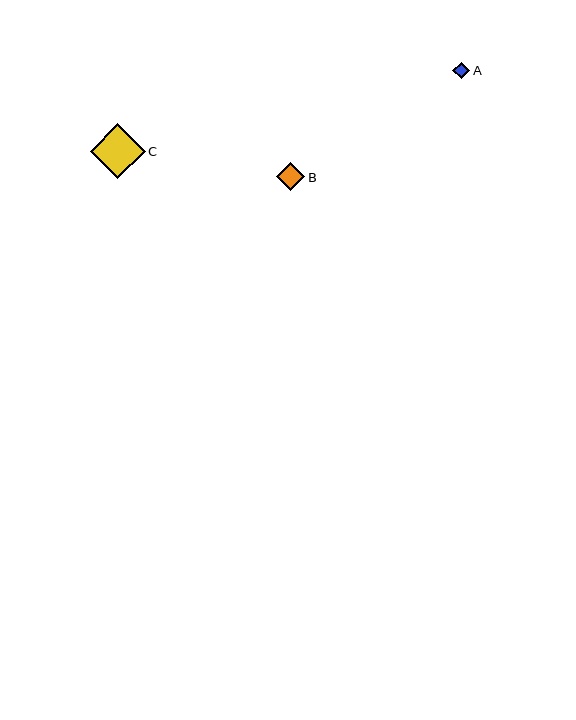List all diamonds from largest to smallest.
From largest to smallest: C, B, A.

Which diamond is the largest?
Diamond C is the largest with a size of approximately 55 pixels.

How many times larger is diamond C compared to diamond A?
Diamond C is approximately 3.3 times the size of diamond A.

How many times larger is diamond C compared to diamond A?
Diamond C is approximately 3.3 times the size of diamond A.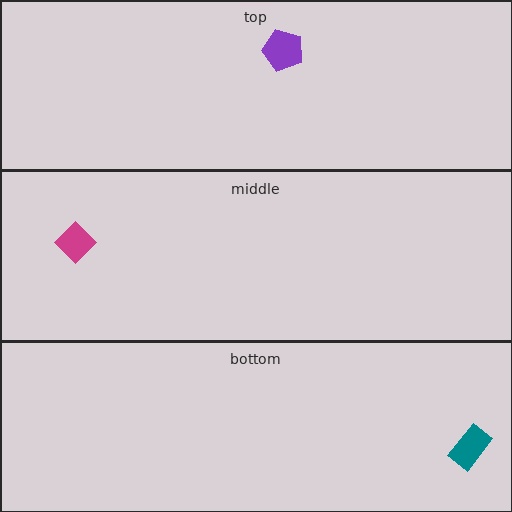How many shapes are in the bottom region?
1.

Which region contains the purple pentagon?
The top region.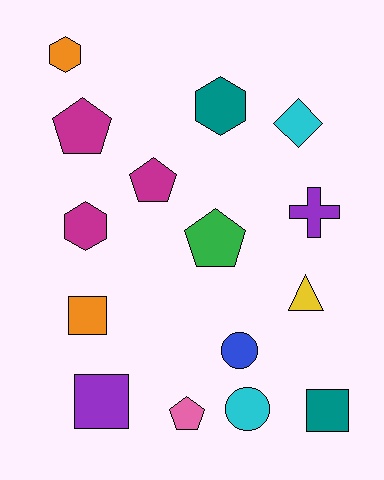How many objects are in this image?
There are 15 objects.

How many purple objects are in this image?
There are 2 purple objects.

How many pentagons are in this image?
There are 4 pentagons.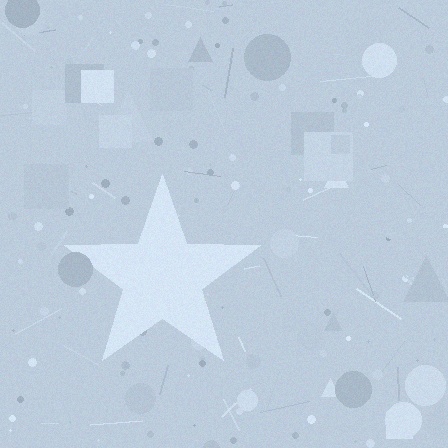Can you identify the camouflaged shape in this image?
The camouflaged shape is a star.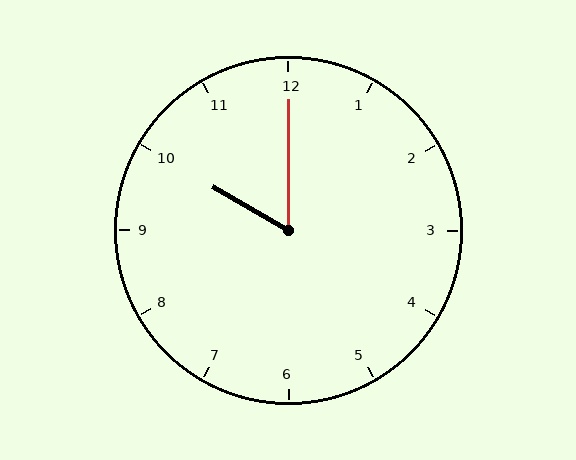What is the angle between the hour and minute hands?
Approximately 60 degrees.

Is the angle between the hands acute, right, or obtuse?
It is acute.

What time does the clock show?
10:00.